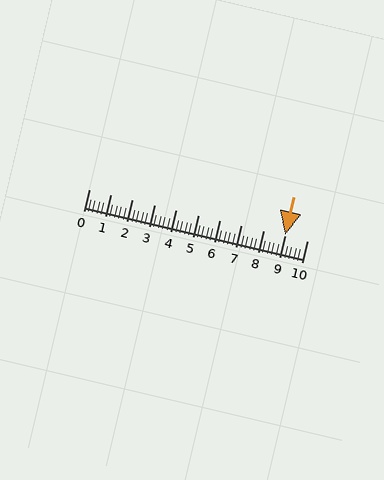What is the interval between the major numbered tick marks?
The major tick marks are spaced 1 units apart.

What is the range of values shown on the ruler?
The ruler shows values from 0 to 10.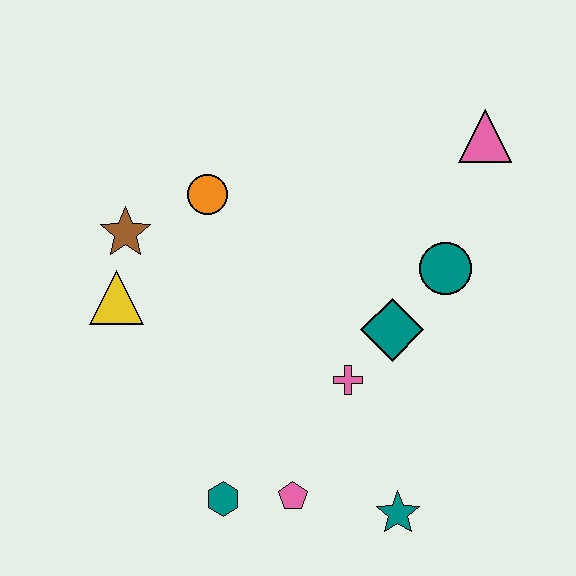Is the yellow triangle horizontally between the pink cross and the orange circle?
No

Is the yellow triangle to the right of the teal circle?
No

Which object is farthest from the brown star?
The teal star is farthest from the brown star.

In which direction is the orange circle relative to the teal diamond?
The orange circle is to the left of the teal diamond.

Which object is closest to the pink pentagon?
The teal hexagon is closest to the pink pentagon.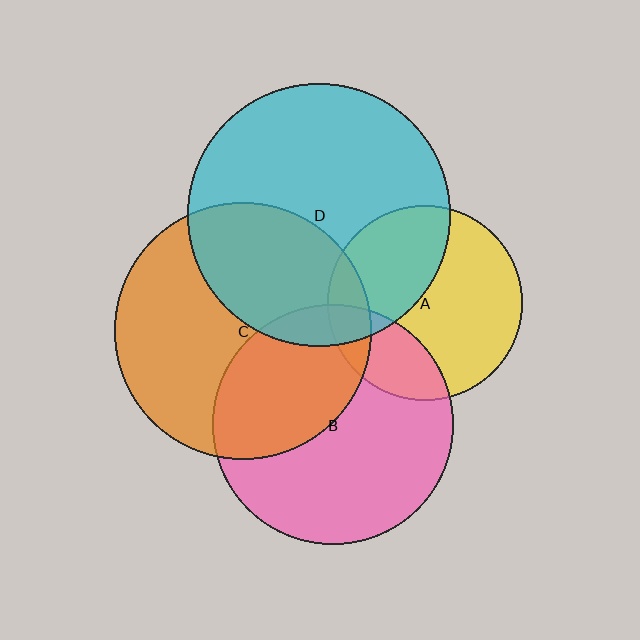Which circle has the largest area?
Circle D (cyan).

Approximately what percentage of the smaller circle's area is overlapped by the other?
Approximately 10%.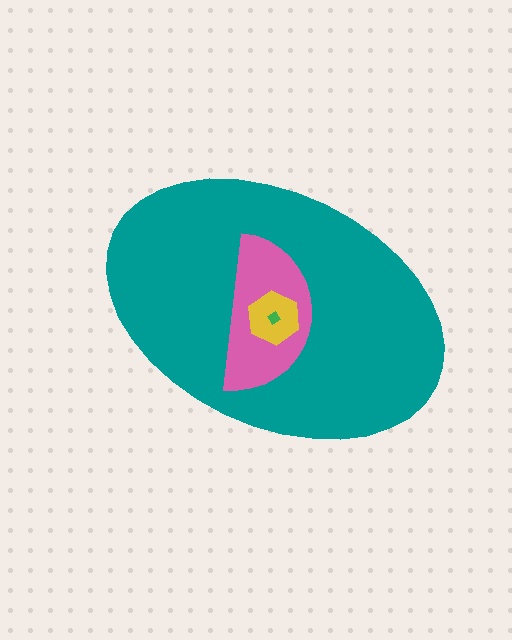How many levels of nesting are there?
4.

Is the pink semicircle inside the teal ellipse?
Yes.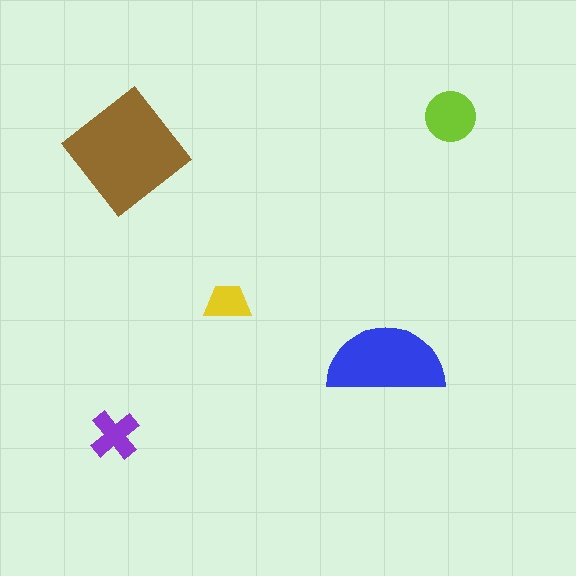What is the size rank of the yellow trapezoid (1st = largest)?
5th.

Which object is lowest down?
The purple cross is bottommost.